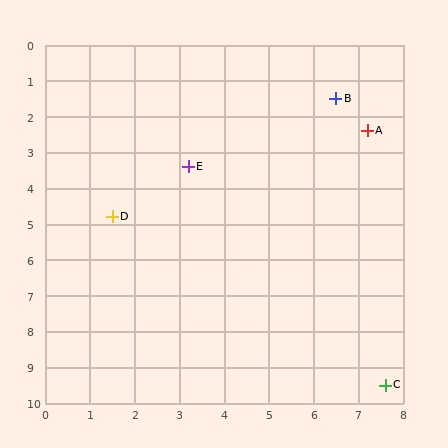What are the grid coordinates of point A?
Point A is at approximately (7.2, 2.4).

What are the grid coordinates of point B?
Point B is at approximately (6.5, 1.5).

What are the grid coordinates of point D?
Point D is at approximately (1.5, 4.8).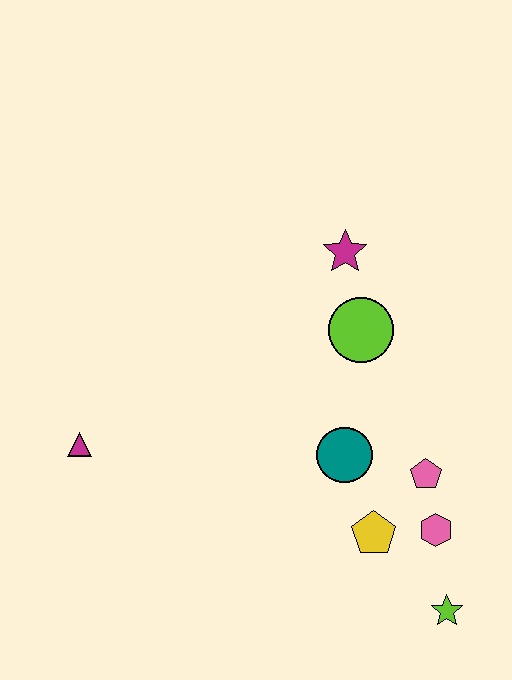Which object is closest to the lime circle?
The magenta star is closest to the lime circle.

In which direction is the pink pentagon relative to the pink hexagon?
The pink pentagon is above the pink hexagon.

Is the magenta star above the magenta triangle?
Yes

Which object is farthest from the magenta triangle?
The lime star is farthest from the magenta triangle.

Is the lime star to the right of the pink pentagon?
Yes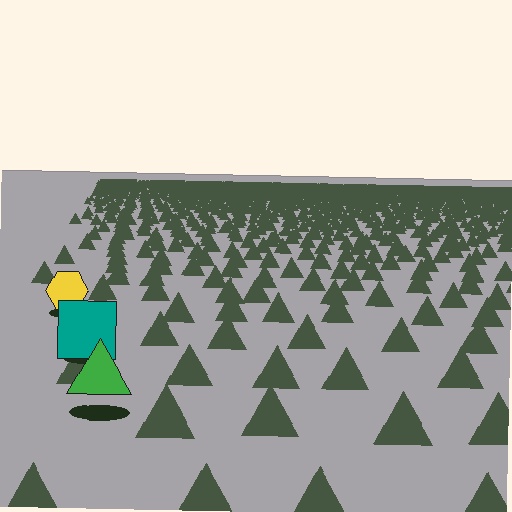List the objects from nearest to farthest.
From nearest to farthest: the green triangle, the teal square, the yellow hexagon.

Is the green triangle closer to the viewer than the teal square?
Yes. The green triangle is closer — you can tell from the texture gradient: the ground texture is coarser near it.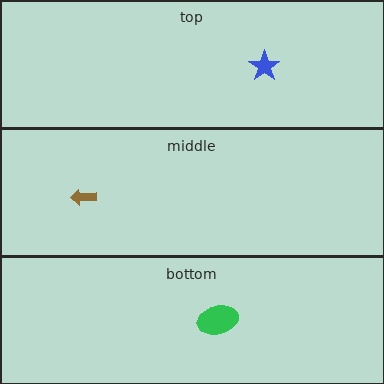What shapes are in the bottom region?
The green ellipse.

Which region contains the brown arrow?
The middle region.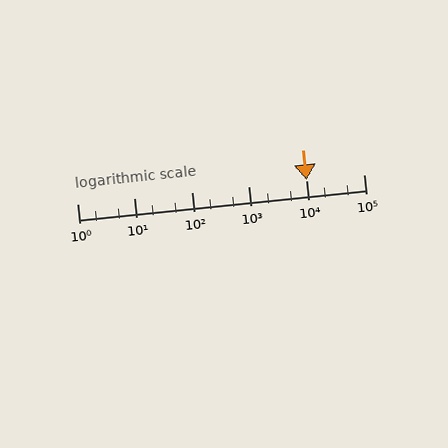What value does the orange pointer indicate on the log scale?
The pointer indicates approximately 10000.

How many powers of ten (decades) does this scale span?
The scale spans 5 decades, from 1 to 100000.